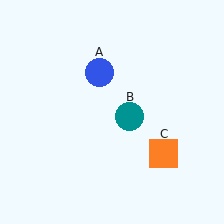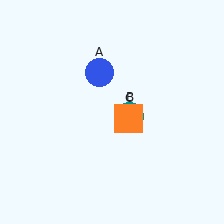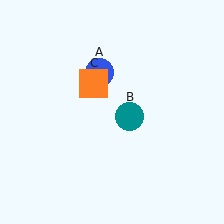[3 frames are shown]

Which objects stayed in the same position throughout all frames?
Blue circle (object A) and teal circle (object B) remained stationary.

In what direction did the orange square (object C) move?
The orange square (object C) moved up and to the left.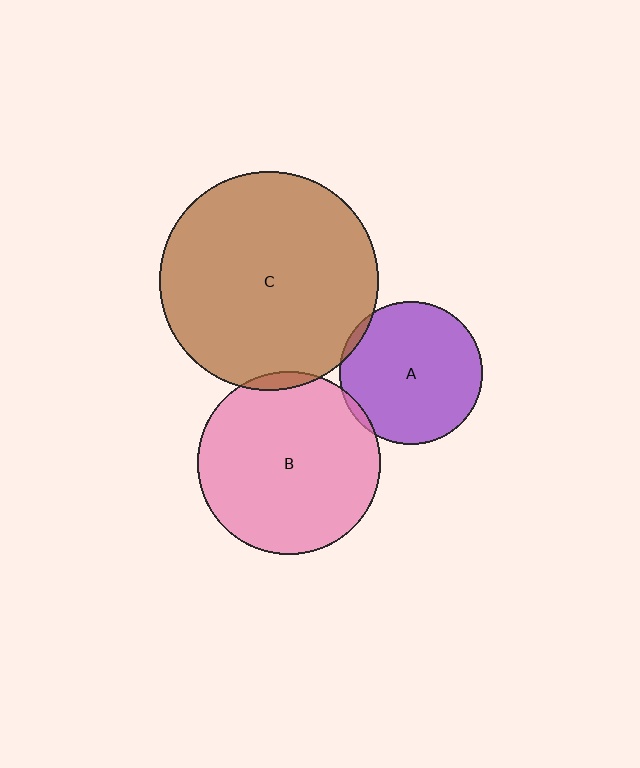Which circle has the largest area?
Circle C (brown).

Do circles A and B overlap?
Yes.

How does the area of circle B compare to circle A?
Approximately 1.6 times.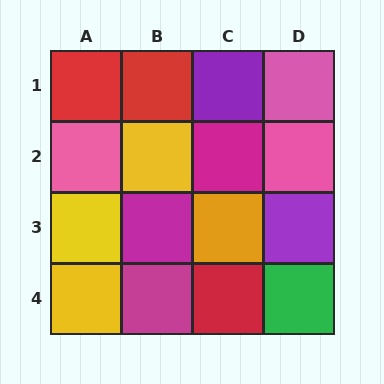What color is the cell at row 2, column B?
Yellow.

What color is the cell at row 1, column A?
Red.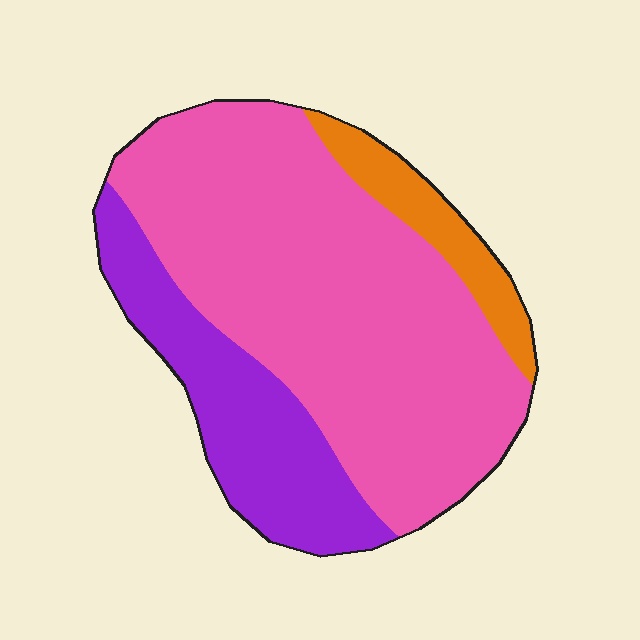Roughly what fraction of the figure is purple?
Purple takes up about one quarter (1/4) of the figure.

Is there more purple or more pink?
Pink.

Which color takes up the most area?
Pink, at roughly 65%.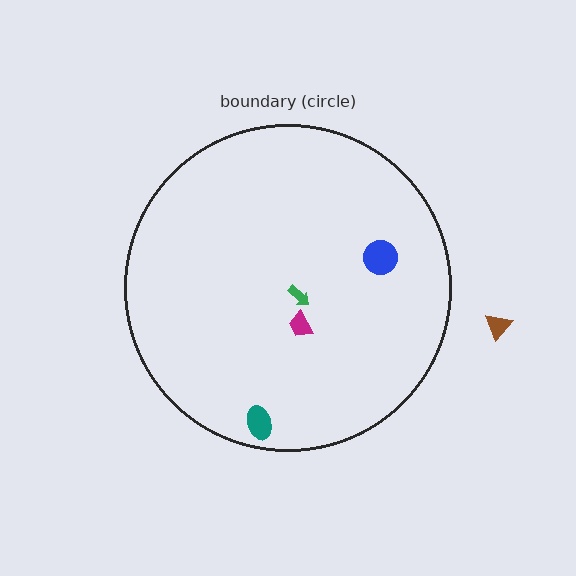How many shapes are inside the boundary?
4 inside, 1 outside.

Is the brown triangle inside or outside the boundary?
Outside.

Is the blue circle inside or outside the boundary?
Inside.